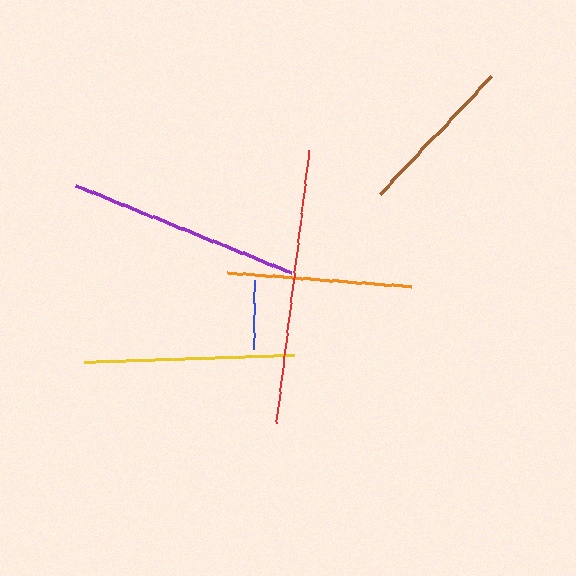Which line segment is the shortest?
The blue line is the shortest at approximately 69 pixels.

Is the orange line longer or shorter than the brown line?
The orange line is longer than the brown line.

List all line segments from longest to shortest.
From longest to shortest: red, purple, yellow, orange, brown, blue.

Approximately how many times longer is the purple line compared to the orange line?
The purple line is approximately 1.3 times the length of the orange line.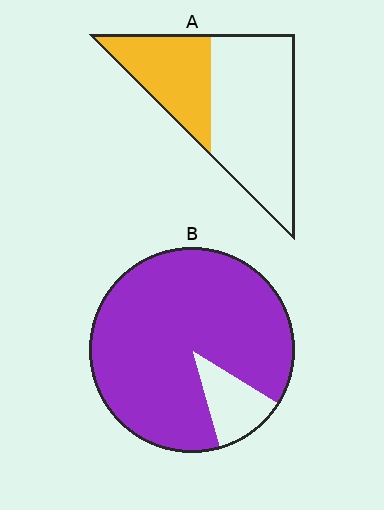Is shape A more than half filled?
No.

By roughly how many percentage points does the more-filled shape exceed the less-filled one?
By roughly 55 percentage points (B over A).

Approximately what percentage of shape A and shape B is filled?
A is approximately 35% and B is approximately 90%.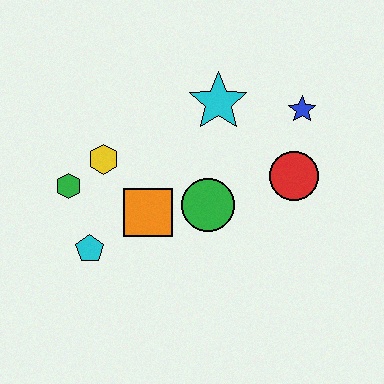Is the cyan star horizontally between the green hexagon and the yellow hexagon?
No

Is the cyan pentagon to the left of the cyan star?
Yes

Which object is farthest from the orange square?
The blue star is farthest from the orange square.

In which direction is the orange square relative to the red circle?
The orange square is to the left of the red circle.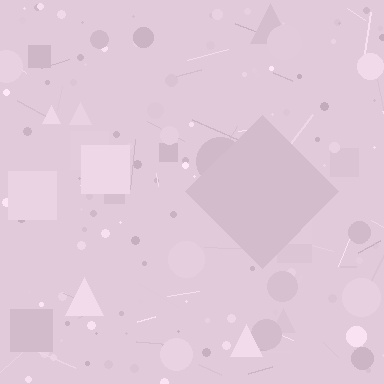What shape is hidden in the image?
A diamond is hidden in the image.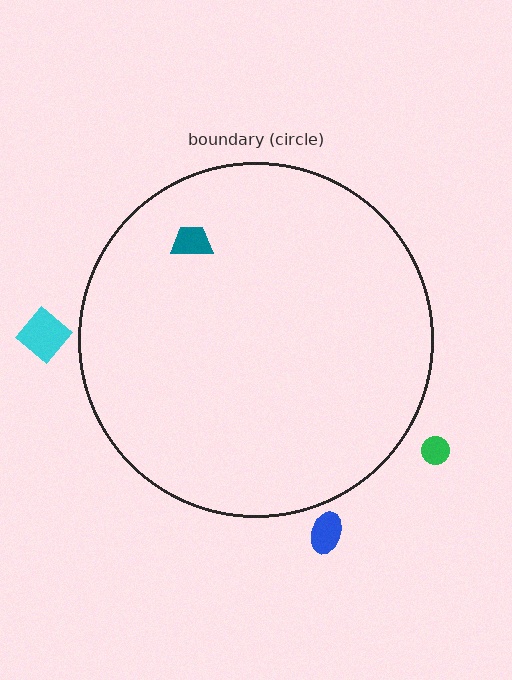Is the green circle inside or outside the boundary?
Outside.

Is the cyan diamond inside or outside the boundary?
Outside.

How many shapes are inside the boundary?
1 inside, 3 outside.